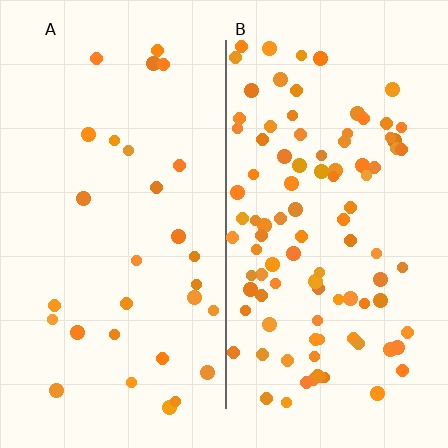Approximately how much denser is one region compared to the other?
Approximately 3.4× — region B over region A.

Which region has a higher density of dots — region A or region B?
B (the right).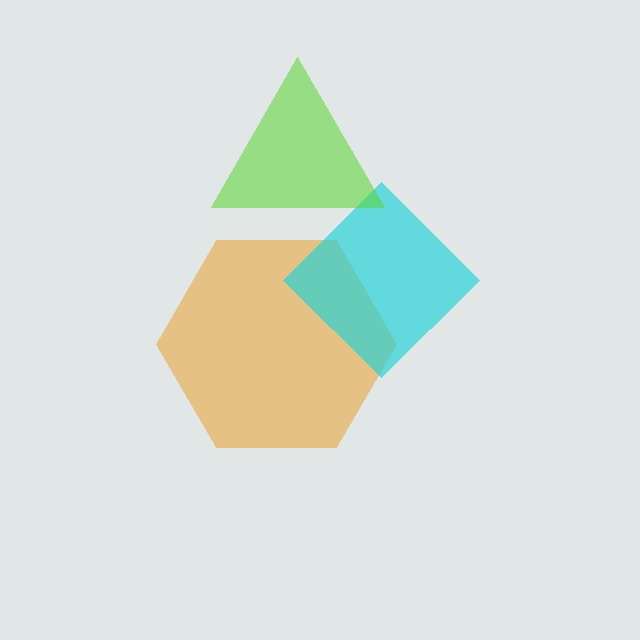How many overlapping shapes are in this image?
There are 3 overlapping shapes in the image.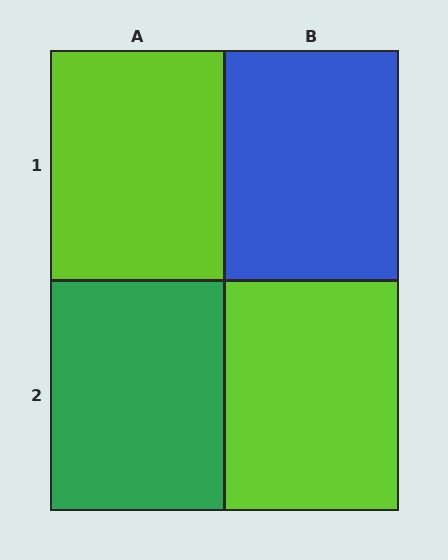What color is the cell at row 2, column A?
Green.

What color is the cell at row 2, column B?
Lime.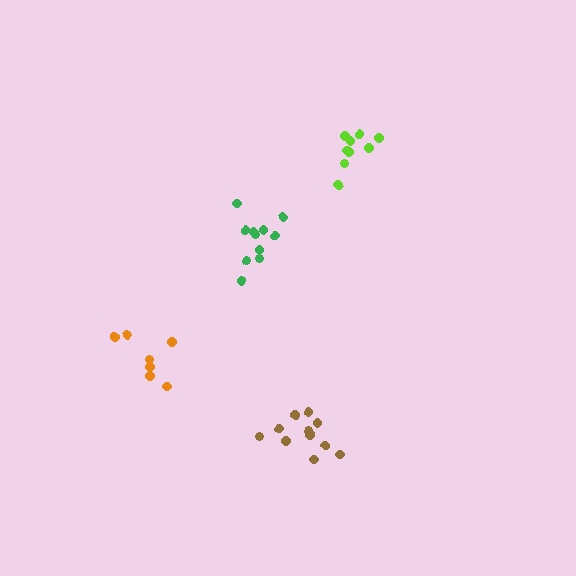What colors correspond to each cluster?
The clusters are colored: green, orange, lime, brown.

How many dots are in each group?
Group 1: 11 dots, Group 2: 7 dots, Group 3: 9 dots, Group 4: 12 dots (39 total).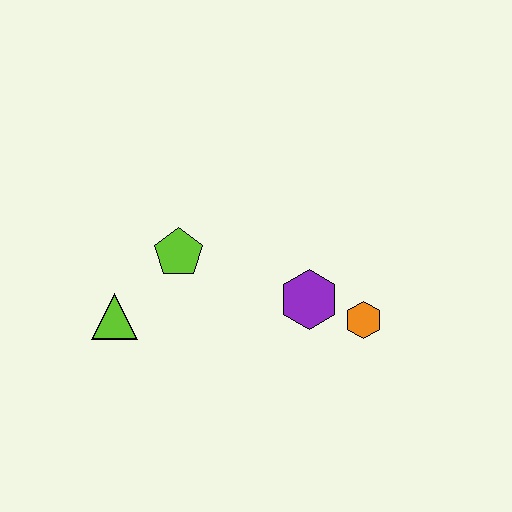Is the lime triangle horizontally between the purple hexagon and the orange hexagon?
No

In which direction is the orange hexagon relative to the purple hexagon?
The orange hexagon is to the right of the purple hexagon.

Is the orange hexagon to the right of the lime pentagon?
Yes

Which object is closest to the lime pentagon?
The lime triangle is closest to the lime pentagon.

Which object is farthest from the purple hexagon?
The lime triangle is farthest from the purple hexagon.